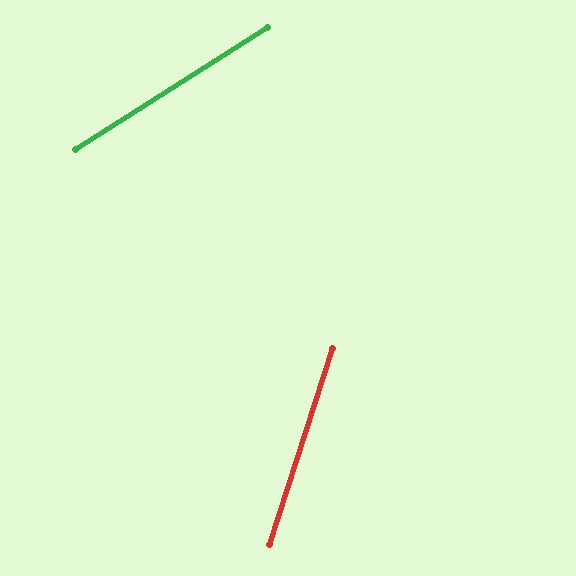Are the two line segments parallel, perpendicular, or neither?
Neither parallel nor perpendicular — they differ by about 40°.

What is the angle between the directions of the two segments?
Approximately 40 degrees.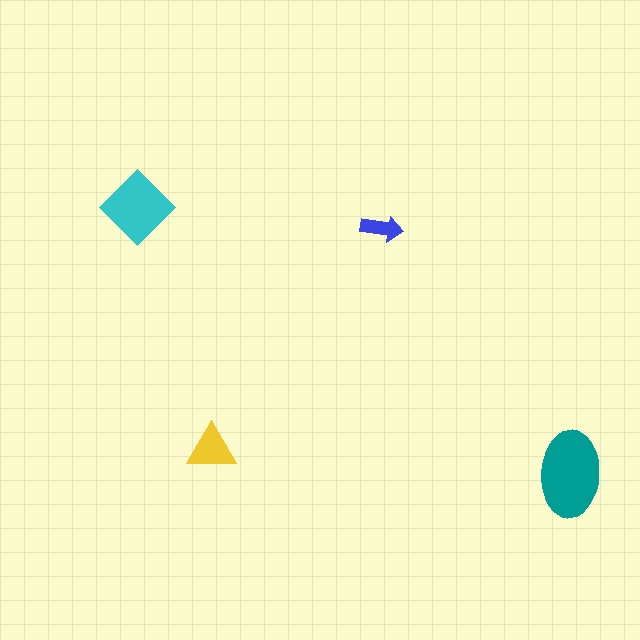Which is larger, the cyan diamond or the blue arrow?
The cyan diamond.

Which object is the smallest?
The blue arrow.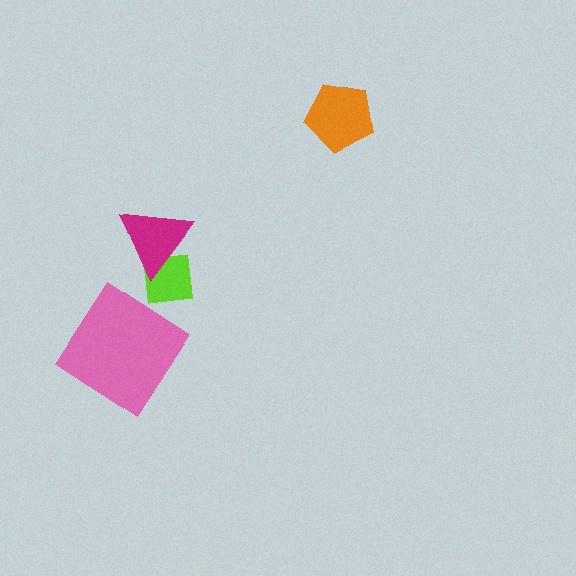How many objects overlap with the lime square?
1 object overlaps with the lime square.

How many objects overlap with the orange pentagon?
0 objects overlap with the orange pentagon.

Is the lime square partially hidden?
Yes, it is partially covered by another shape.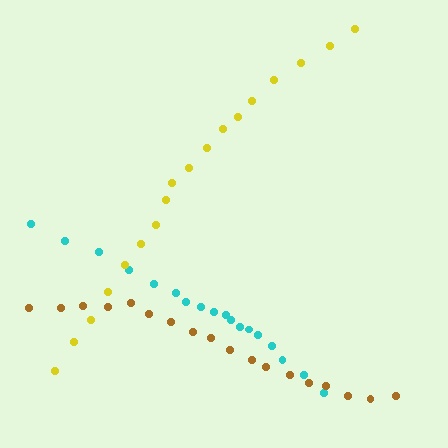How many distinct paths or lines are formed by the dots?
There are 3 distinct paths.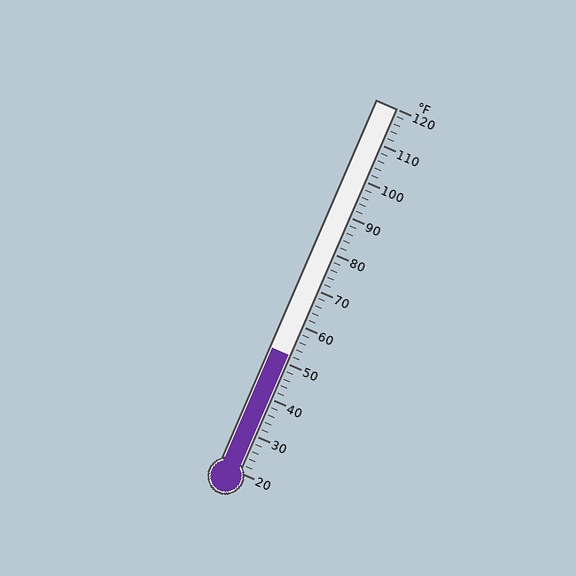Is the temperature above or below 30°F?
The temperature is above 30°F.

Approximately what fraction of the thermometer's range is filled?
The thermometer is filled to approximately 30% of its range.